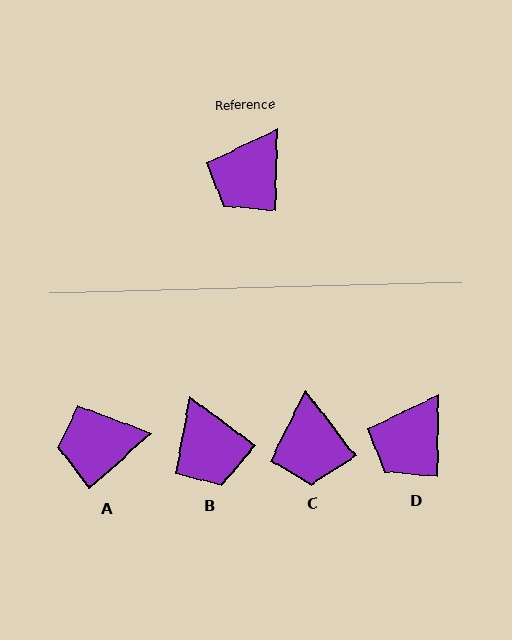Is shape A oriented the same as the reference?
No, it is off by about 47 degrees.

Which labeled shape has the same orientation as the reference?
D.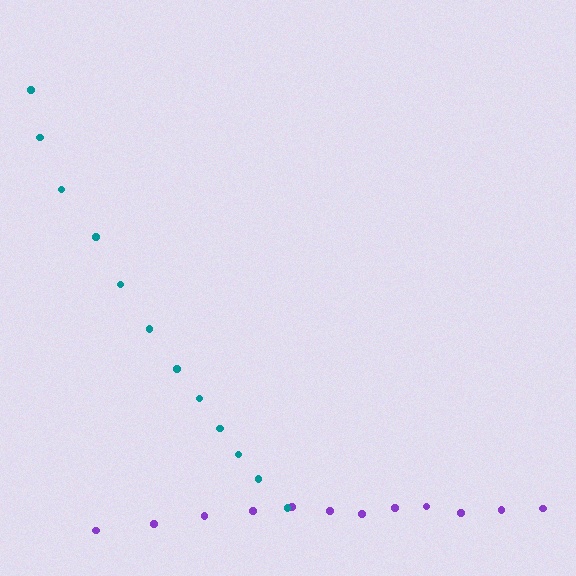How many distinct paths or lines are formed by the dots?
There are 2 distinct paths.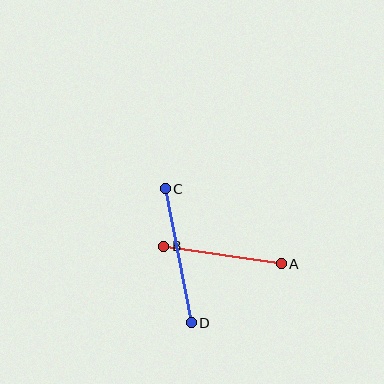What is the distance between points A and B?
The distance is approximately 118 pixels.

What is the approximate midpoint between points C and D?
The midpoint is at approximately (178, 256) pixels.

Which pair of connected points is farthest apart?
Points C and D are farthest apart.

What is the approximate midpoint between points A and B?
The midpoint is at approximately (223, 255) pixels.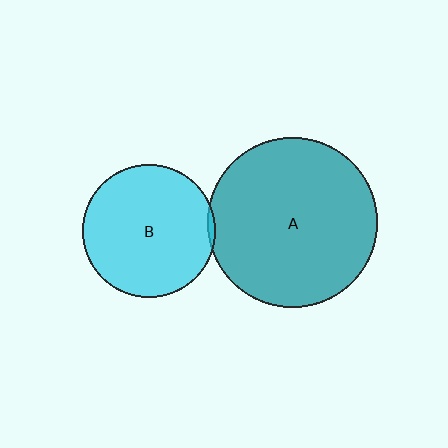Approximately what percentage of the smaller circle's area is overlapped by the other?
Approximately 5%.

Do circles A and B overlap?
Yes.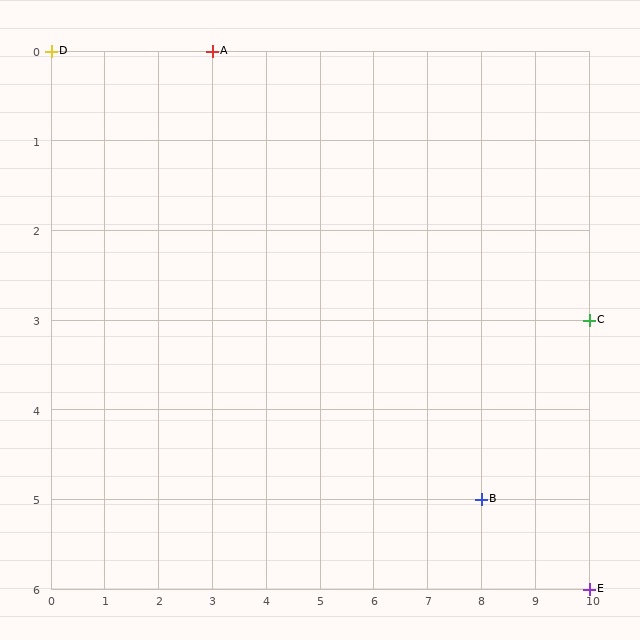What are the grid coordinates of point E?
Point E is at grid coordinates (10, 6).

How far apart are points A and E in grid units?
Points A and E are 7 columns and 6 rows apart (about 9.2 grid units diagonally).